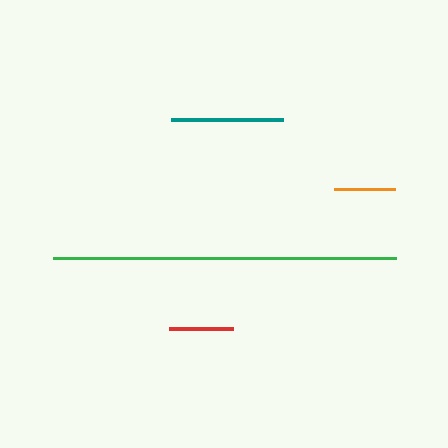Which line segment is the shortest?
The orange line is the shortest at approximately 61 pixels.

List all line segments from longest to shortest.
From longest to shortest: green, teal, red, orange.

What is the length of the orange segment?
The orange segment is approximately 61 pixels long.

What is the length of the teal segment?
The teal segment is approximately 112 pixels long.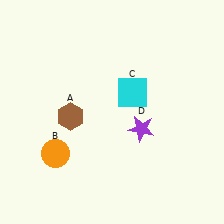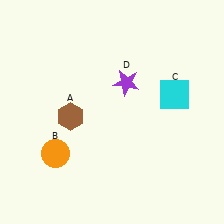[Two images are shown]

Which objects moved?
The objects that moved are: the cyan square (C), the purple star (D).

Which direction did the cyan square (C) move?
The cyan square (C) moved right.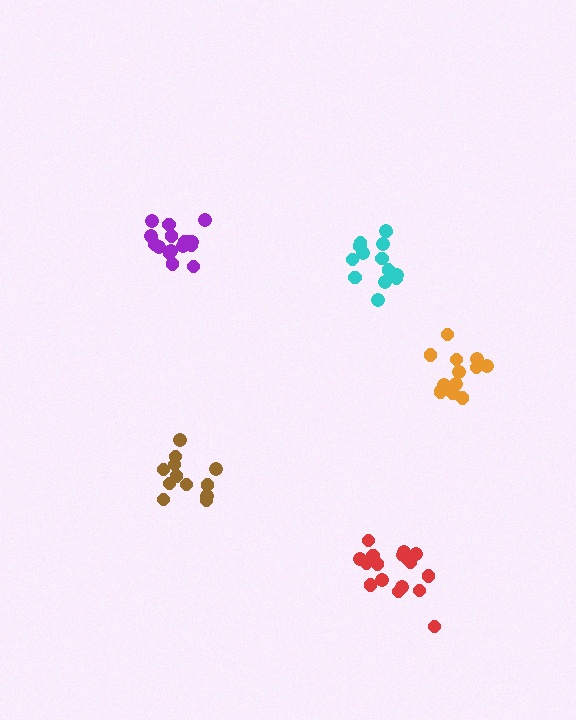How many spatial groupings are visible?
There are 5 spatial groupings.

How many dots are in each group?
Group 1: 16 dots, Group 2: 15 dots, Group 3: 12 dots, Group 4: 17 dots, Group 5: 13 dots (73 total).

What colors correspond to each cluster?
The clusters are colored: purple, cyan, brown, red, orange.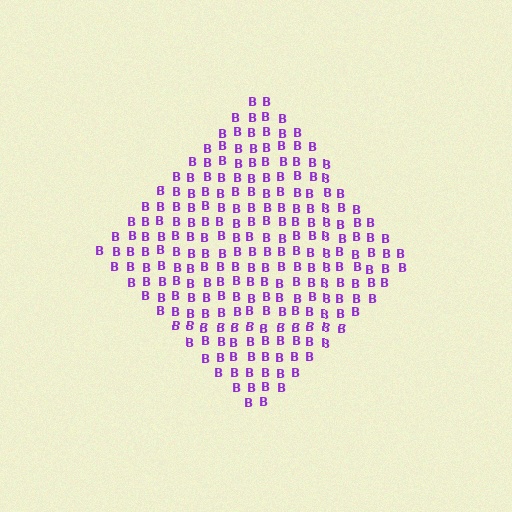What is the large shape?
The large shape is a diamond.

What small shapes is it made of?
It is made of small letter B's.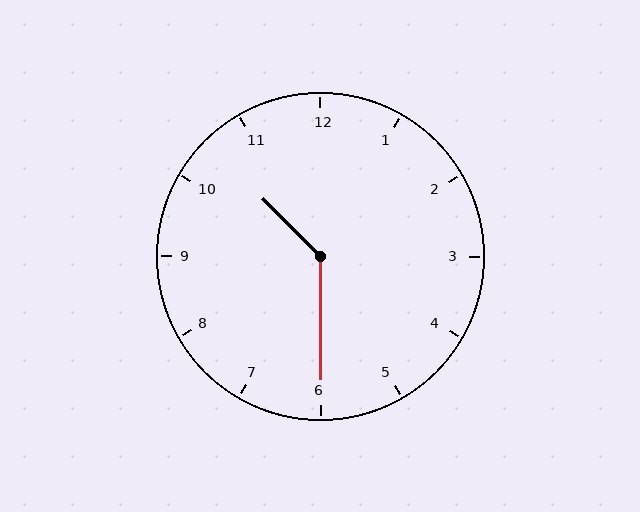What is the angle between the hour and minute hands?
Approximately 135 degrees.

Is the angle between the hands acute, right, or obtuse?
It is obtuse.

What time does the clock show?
10:30.